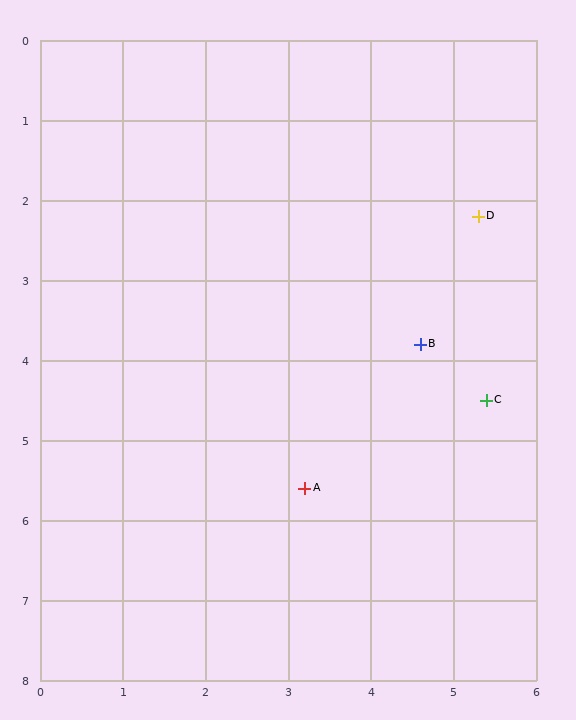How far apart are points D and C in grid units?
Points D and C are about 2.3 grid units apart.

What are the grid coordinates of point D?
Point D is at approximately (5.3, 2.2).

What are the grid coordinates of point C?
Point C is at approximately (5.4, 4.5).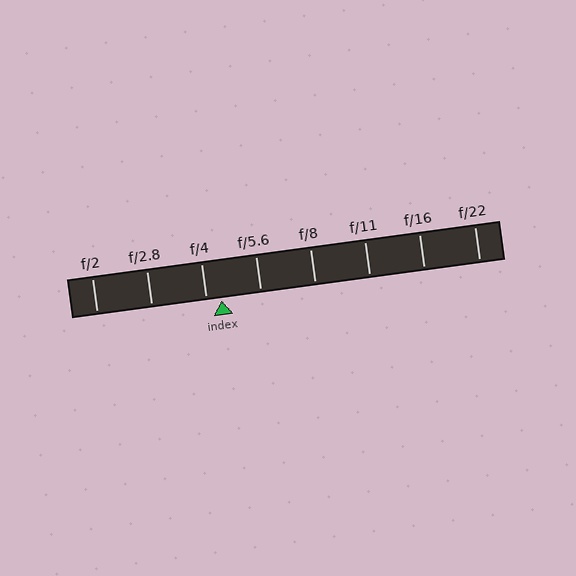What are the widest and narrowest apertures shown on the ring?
The widest aperture shown is f/2 and the narrowest is f/22.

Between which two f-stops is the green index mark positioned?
The index mark is between f/4 and f/5.6.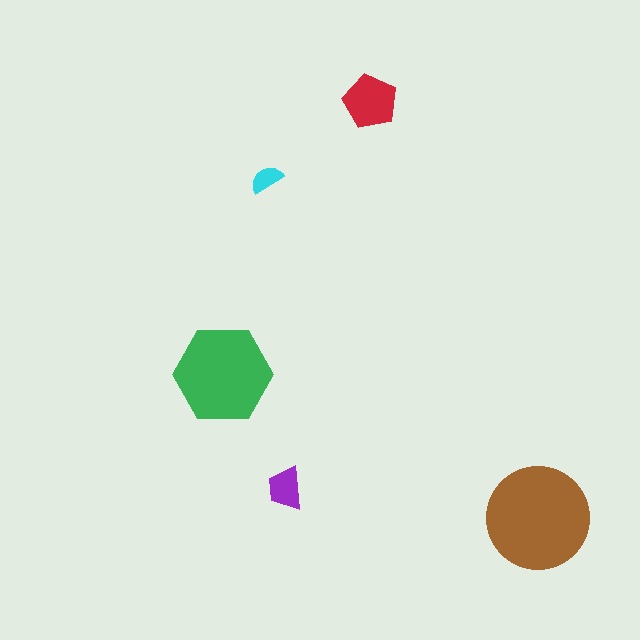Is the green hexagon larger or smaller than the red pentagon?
Larger.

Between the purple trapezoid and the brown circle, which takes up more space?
The brown circle.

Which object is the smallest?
The cyan semicircle.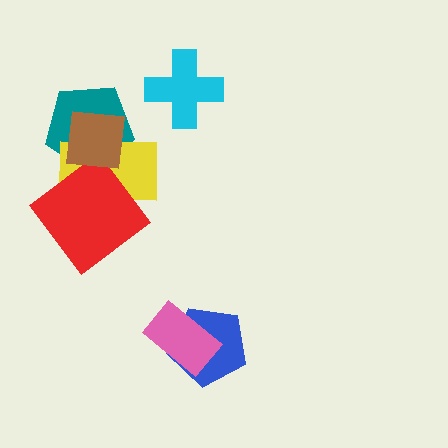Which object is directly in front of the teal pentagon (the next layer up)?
The yellow rectangle is directly in front of the teal pentagon.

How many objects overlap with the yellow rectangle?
3 objects overlap with the yellow rectangle.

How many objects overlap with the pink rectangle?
1 object overlaps with the pink rectangle.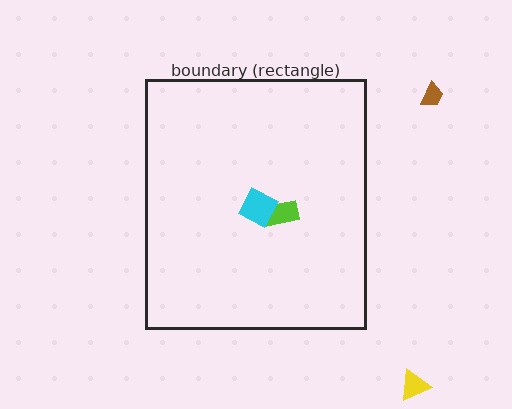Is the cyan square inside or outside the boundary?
Inside.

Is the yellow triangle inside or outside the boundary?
Outside.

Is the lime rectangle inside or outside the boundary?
Inside.